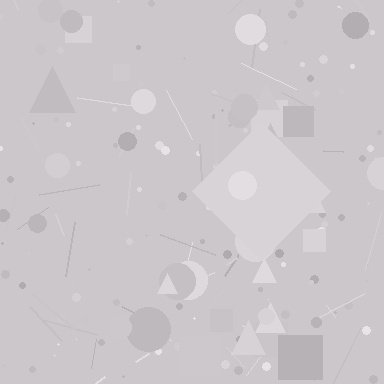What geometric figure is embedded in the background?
A diamond is embedded in the background.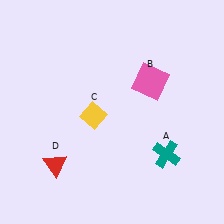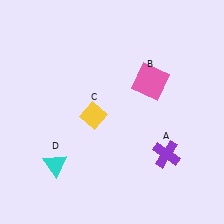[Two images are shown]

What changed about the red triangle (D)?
In Image 1, D is red. In Image 2, it changed to cyan.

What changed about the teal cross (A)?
In Image 1, A is teal. In Image 2, it changed to purple.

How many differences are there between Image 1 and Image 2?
There are 2 differences between the two images.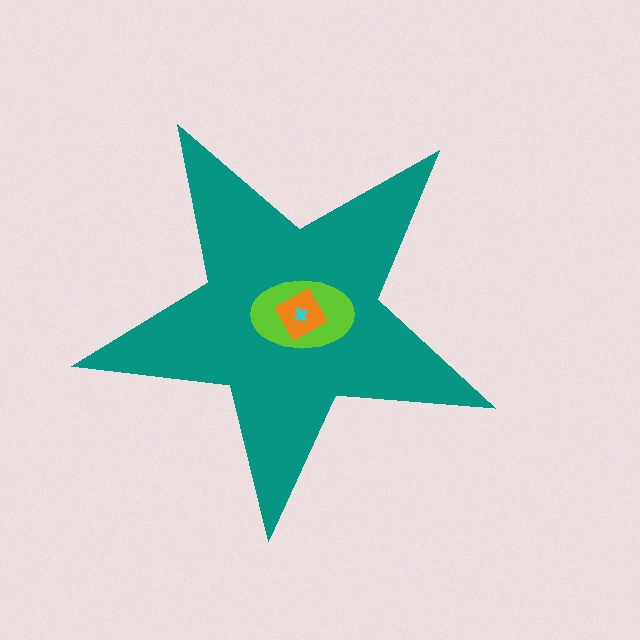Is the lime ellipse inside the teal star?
Yes.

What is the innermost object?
The cyan cross.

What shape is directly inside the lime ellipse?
The orange diamond.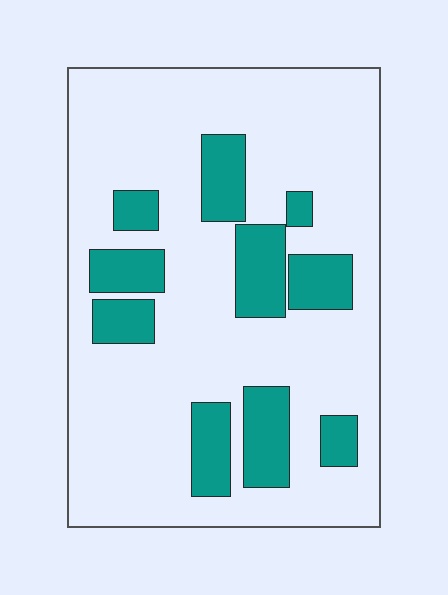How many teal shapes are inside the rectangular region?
10.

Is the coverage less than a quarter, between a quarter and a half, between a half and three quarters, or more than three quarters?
Less than a quarter.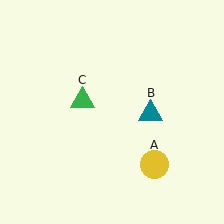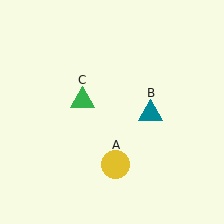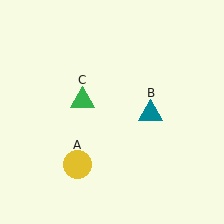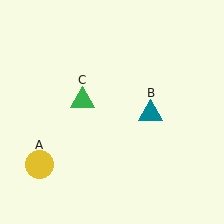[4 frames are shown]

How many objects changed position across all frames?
1 object changed position: yellow circle (object A).